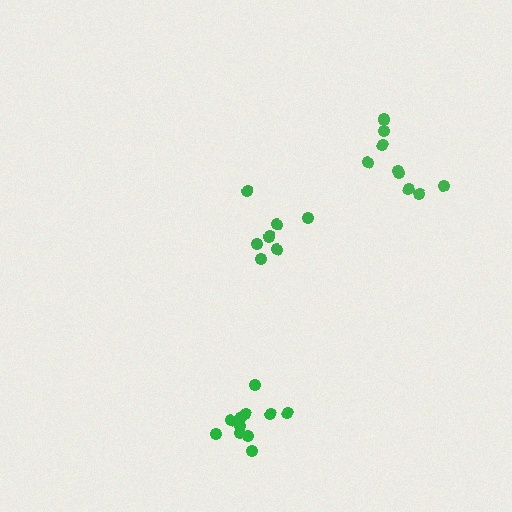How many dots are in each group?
Group 1: 12 dots, Group 2: 9 dots, Group 3: 7 dots (28 total).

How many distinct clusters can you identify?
There are 3 distinct clusters.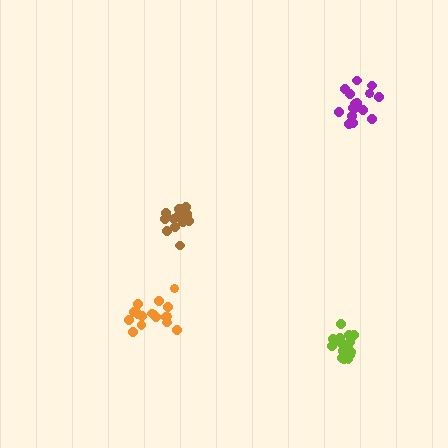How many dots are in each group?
Group 1: 18 dots, Group 2: 17 dots, Group 3: 15 dots, Group 4: 16 dots (66 total).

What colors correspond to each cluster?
The clusters are colored: orange, purple, lime, brown.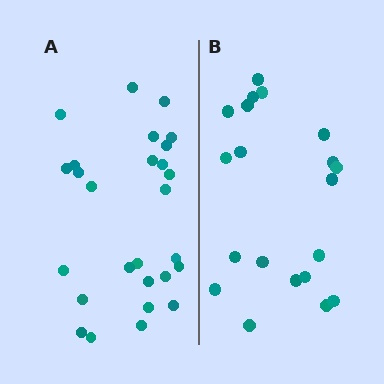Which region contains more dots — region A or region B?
Region A (the left region) has more dots.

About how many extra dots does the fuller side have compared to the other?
Region A has roughly 8 or so more dots than region B.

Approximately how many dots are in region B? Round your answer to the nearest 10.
About 20 dots.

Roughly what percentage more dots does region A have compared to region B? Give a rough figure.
About 35% more.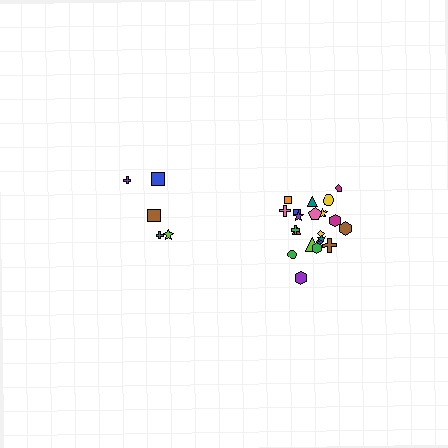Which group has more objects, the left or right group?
The right group.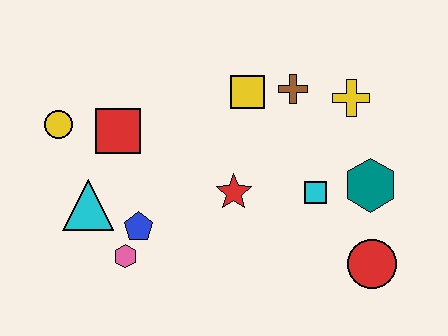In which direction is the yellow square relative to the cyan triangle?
The yellow square is to the right of the cyan triangle.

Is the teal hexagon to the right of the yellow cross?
Yes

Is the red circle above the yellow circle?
No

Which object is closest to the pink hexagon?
The blue pentagon is closest to the pink hexagon.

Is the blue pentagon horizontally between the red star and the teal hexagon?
No